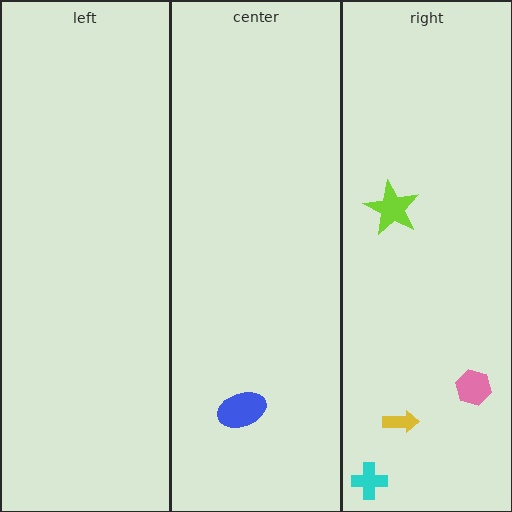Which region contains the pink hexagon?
The right region.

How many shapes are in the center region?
1.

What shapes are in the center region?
The blue ellipse.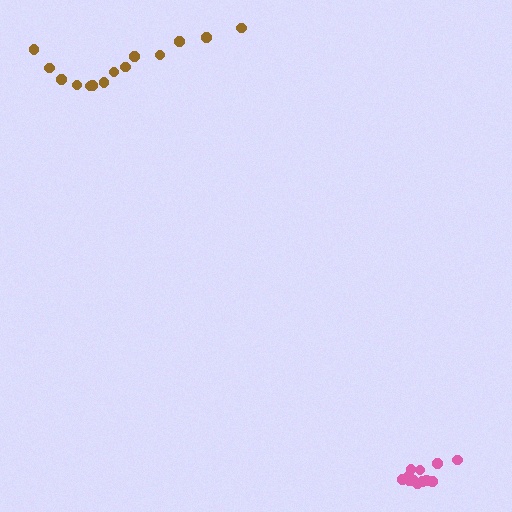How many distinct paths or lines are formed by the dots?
There are 2 distinct paths.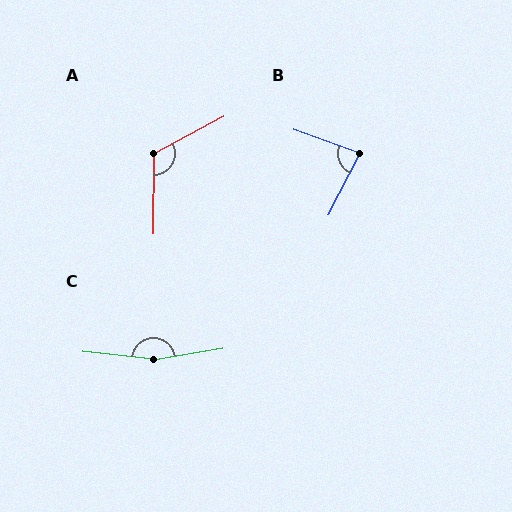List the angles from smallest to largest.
B (82°), A (118°), C (164°).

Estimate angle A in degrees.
Approximately 118 degrees.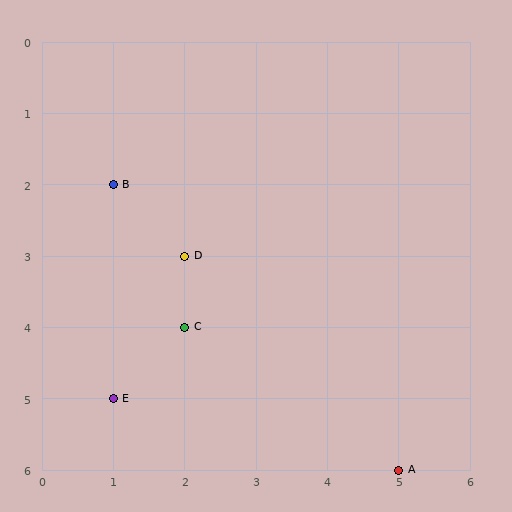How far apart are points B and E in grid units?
Points B and E are 3 rows apart.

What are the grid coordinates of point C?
Point C is at grid coordinates (2, 4).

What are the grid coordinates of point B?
Point B is at grid coordinates (1, 2).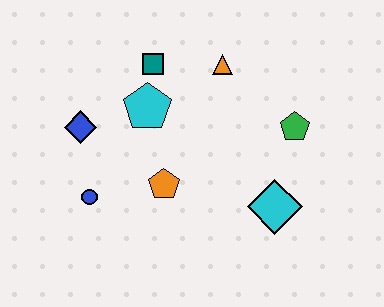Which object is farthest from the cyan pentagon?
The cyan diamond is farthest from the cyan pentagon.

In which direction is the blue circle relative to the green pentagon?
The blue circle is to the left of the green pentagon.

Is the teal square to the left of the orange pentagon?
Yes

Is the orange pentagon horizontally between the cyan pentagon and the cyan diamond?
Yes